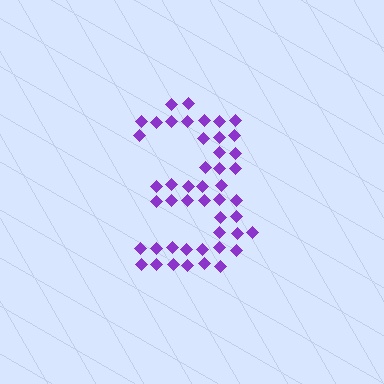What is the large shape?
The large shape is the digit 3.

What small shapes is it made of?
It is made of small diamonds.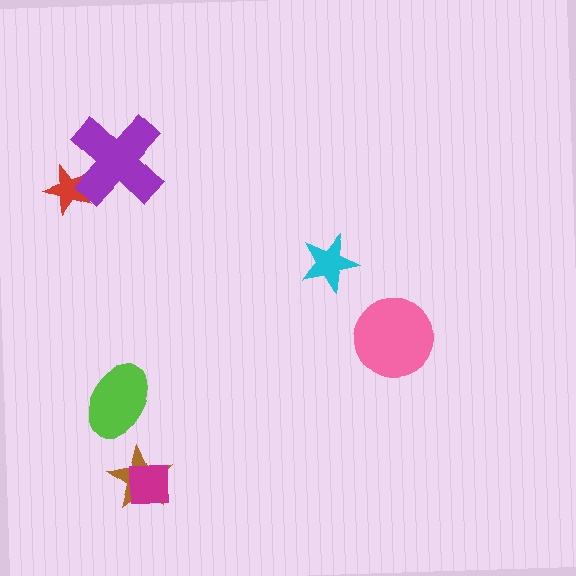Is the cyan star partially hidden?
No, no other shape covers it.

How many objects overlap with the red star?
1 object overlaps with the red star.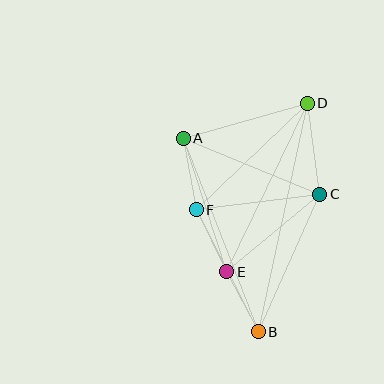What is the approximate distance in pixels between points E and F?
The distance between E and F is approximately 69 pixels.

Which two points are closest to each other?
Points B and E are closest to each other.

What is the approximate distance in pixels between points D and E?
The distance between D and E is approximately 187 pixels.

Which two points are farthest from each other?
Points B and D are farthest from each other.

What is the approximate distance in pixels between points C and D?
The distance between C and D is approximately 92 pixels.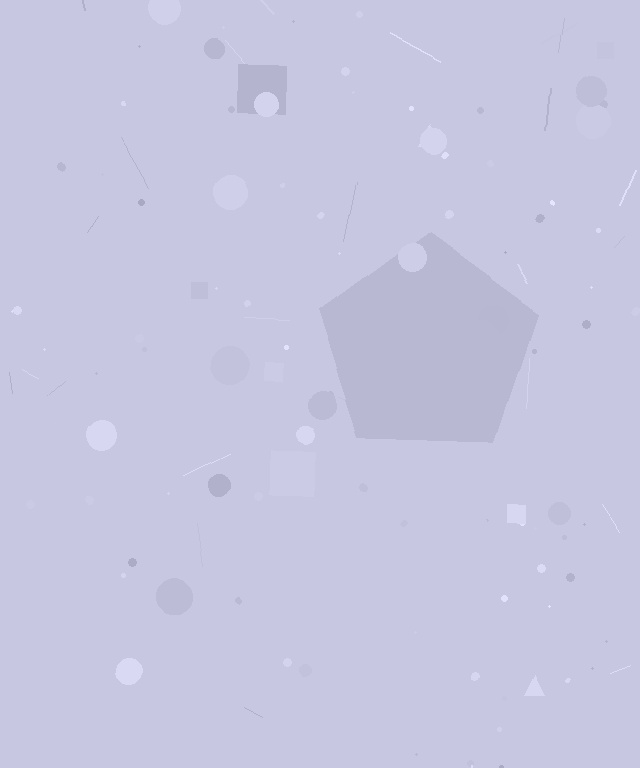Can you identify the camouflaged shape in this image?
The camouflaged shape is a pentagon.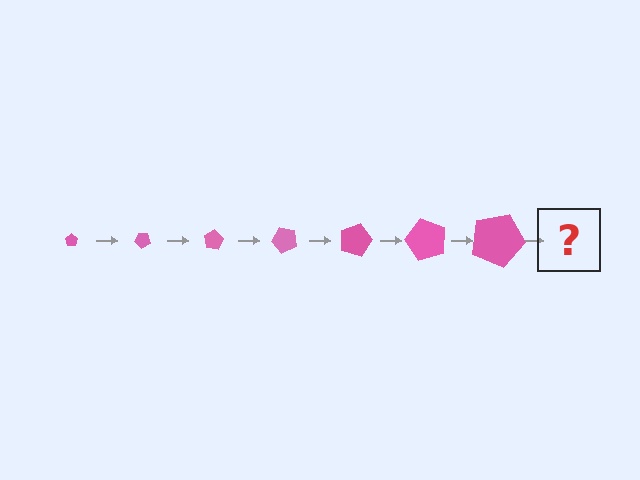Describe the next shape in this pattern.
It should be a pentagon, larger than the previous one and rotated 280 degrees from the start.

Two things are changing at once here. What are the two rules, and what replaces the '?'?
The two rules are that the pentagon grows larger each step and it rotates 40 degrees each step. The '?' should be a pentagon, larger than the previous one and rotated 280 degrees from the start.